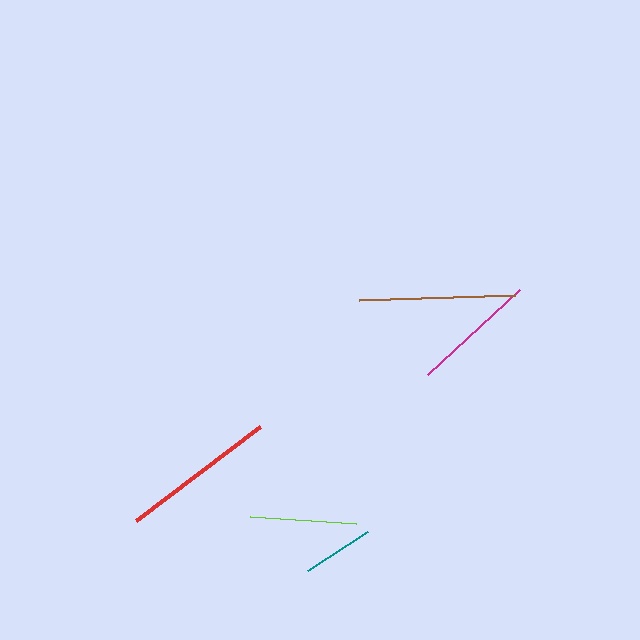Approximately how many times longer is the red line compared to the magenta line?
The red line is approximately 1.2 times the length of the magenta line.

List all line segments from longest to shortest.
From longest to shortest: brown, red, magenta, lime, teal.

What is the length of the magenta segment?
The magenta segment is approximately 125 pixels long.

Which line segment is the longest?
The brown line is the longest at approximately 157 pixels.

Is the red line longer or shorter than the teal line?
The red line is longer than the teal line.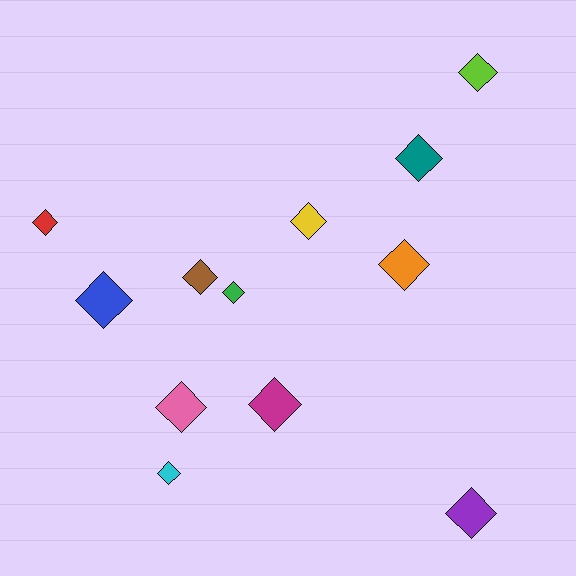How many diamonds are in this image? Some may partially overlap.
There are 12 diamonds.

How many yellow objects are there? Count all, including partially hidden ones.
There is 1 yellow object.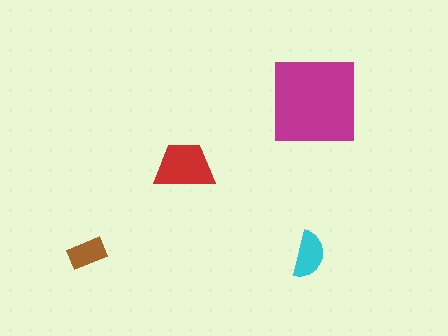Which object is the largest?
The magenta square.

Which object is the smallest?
The brown rectangle.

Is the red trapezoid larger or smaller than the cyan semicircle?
Larger.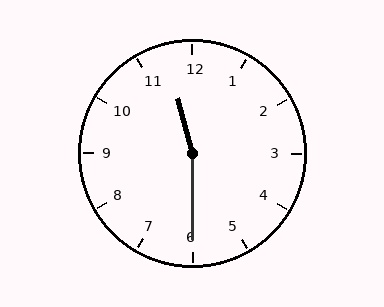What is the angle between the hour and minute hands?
Approximately 165 degrees.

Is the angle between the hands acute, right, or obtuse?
It is obtuse.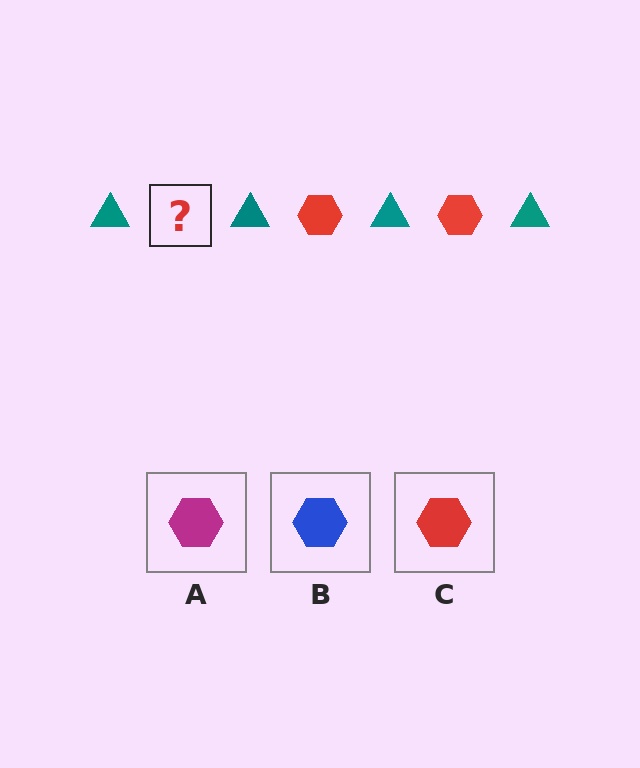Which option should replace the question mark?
Option C.